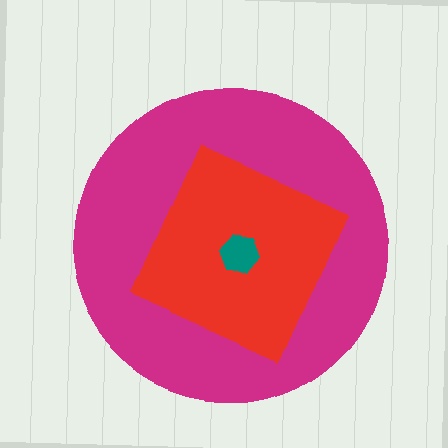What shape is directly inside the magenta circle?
The red square.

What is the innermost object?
The teal hexagon.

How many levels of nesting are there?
3.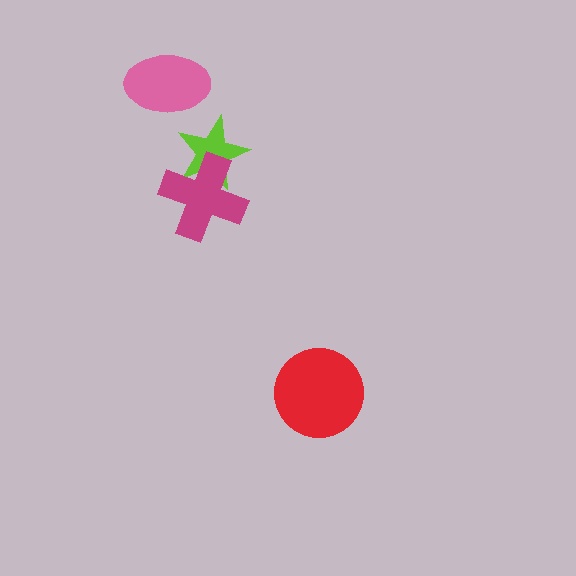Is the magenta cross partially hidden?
No, no other shape covers it.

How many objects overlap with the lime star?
1 object overlaps with the lime star.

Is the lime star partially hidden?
Yes, it is partially covered by another shape.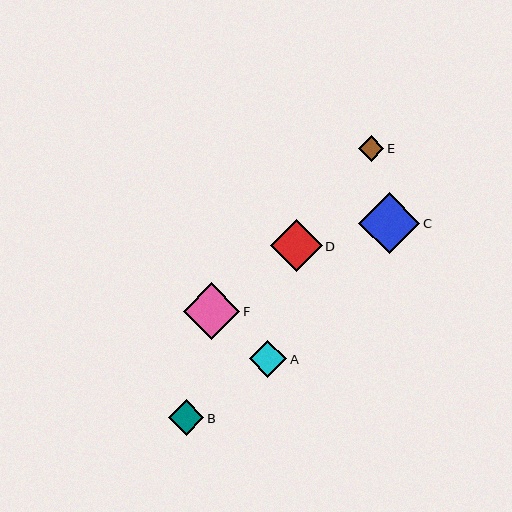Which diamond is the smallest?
Diamond E is the smallest with a size of approximately 25 pixels.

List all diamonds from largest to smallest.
From largest to smallest: C, F, D, A, B, E.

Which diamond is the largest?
Diamond C is the largest with a size of approximately 61 pixels.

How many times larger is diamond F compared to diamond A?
Diamond F is approximately 1.5 times the size of diamond A.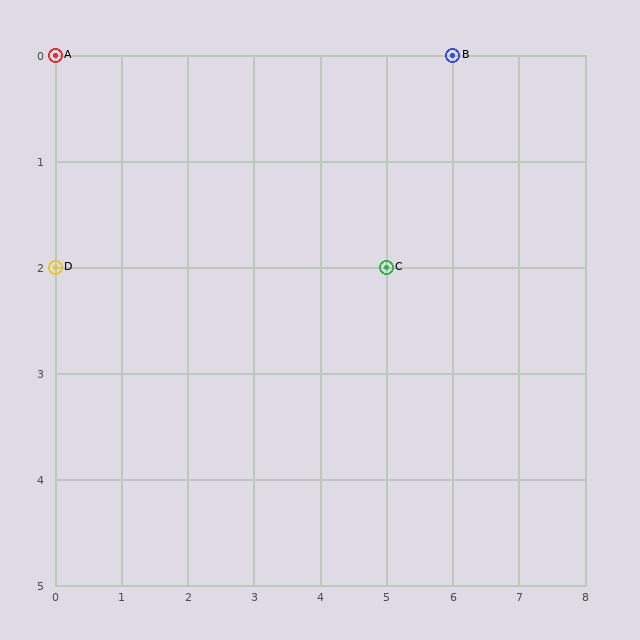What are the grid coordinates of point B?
Point B is at grid coordinates (6, 0).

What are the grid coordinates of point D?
Point D is at grid coordinates (0, 2).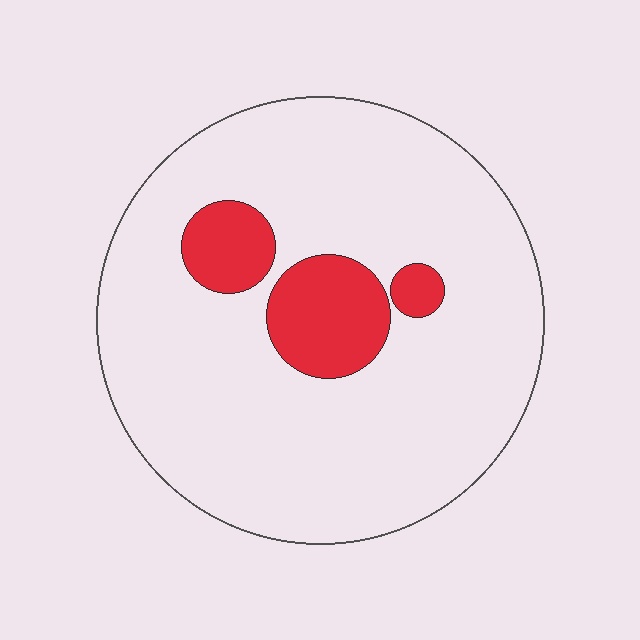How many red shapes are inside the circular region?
3.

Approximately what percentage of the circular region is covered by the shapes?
Approximately 15%.